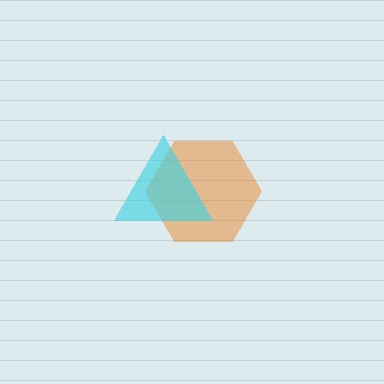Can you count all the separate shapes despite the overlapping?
Yes, there are 2 separate shapes.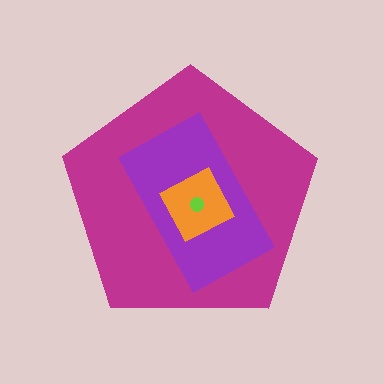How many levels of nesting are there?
4.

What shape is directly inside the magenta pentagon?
The purple rectangle.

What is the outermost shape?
The magenta pentagon.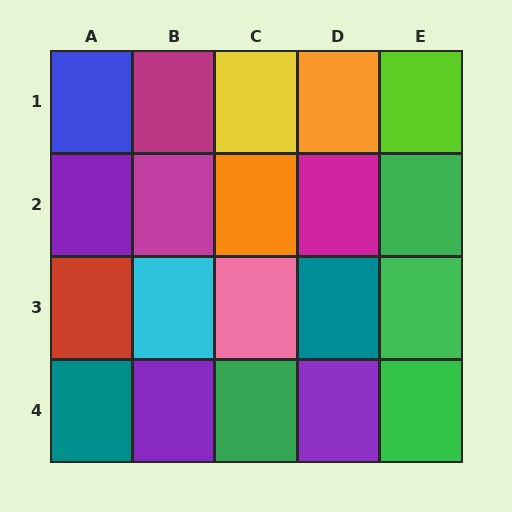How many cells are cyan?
1 cell is cyan.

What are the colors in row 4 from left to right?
Teal, purple, green, purple, green.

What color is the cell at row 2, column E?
Green.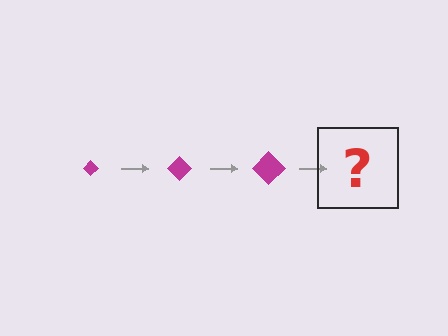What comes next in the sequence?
The next element should be a magenta diamond, larger than the previous one.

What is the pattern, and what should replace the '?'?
The pattern is that the diamond gets progressively larger each step. The '?' should be a magenta diamond, larger than the previous one.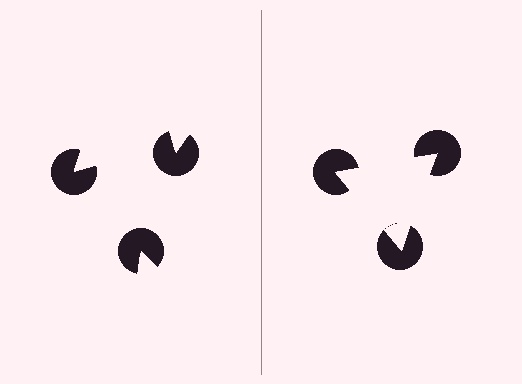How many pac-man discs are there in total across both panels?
6 — 3 on each side.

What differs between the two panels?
The pac-man discs are positioned identically on both sides; only the wedge orientations differ. On the right they align to a triangle; on the left they are misaligned.